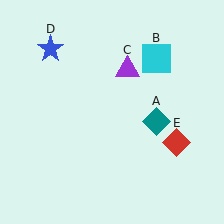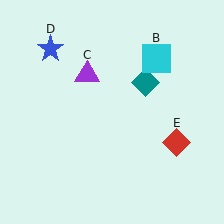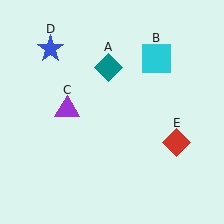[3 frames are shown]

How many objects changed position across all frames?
2 objects changed position: teal diamond (object A), purple triangle (object C).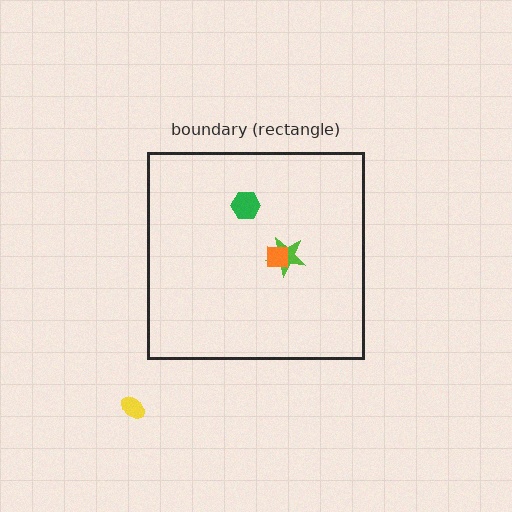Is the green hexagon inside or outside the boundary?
Inside.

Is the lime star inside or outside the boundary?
Inside.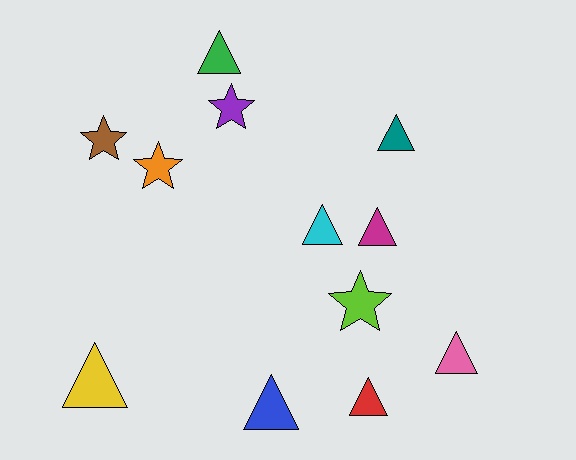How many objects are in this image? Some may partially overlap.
There are 12 objects.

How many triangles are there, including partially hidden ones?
There are 8 triangles.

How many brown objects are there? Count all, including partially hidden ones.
There is 1 brown object.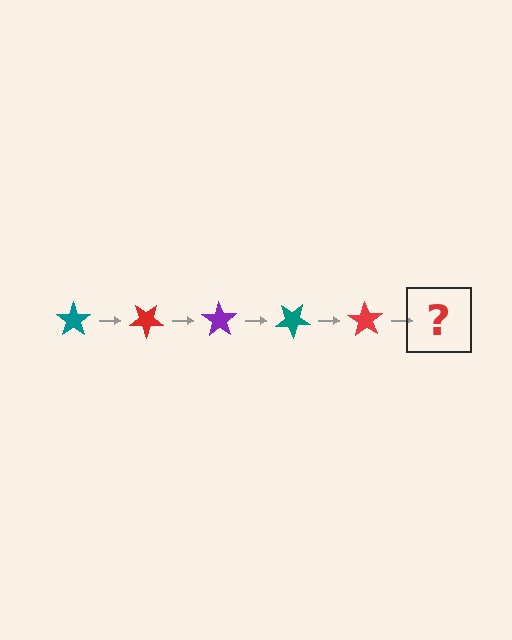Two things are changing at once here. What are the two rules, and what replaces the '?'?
The two rules are that it rotates 35 degrees each step and the color cycles through teal, red, and purple. The '?' should be a purple star, rotated 175 degrees from the start.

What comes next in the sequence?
The next element should be a purple star, rotated 175 degrees from the start.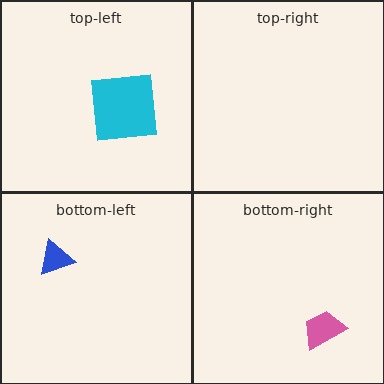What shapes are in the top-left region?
The cyan square.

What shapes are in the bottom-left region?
The blue triangle.